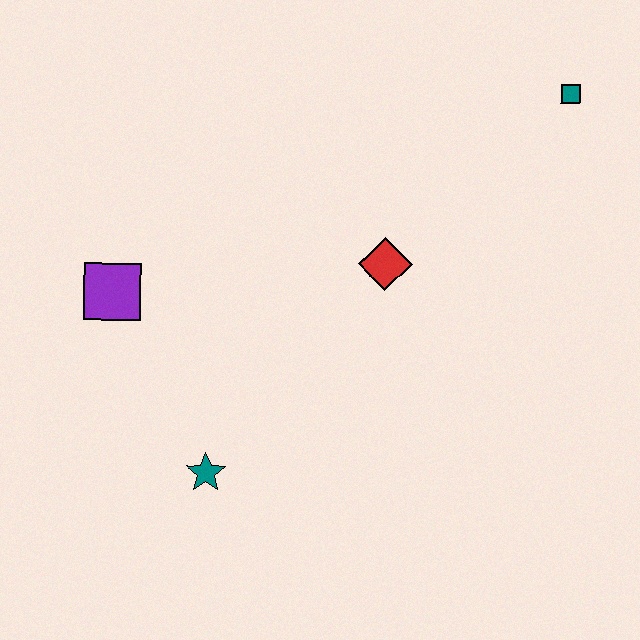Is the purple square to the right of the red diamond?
No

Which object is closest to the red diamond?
The teal square is closest to the red diamond.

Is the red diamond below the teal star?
No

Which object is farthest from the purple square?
The teal square is farthest from the purple square.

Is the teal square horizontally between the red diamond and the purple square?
No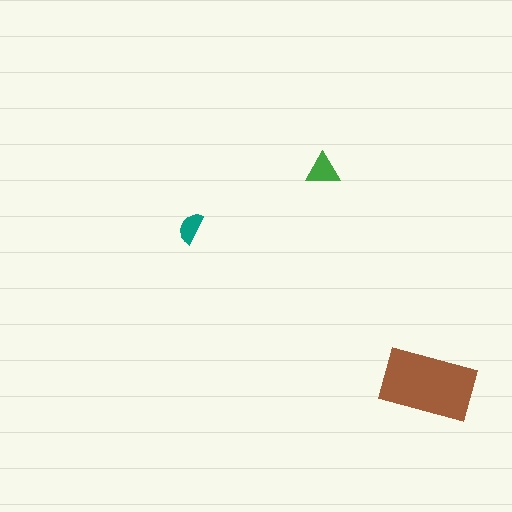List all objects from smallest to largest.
The teal semicircle, the green triangle, the brown rectangle.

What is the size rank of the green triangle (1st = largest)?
2nd.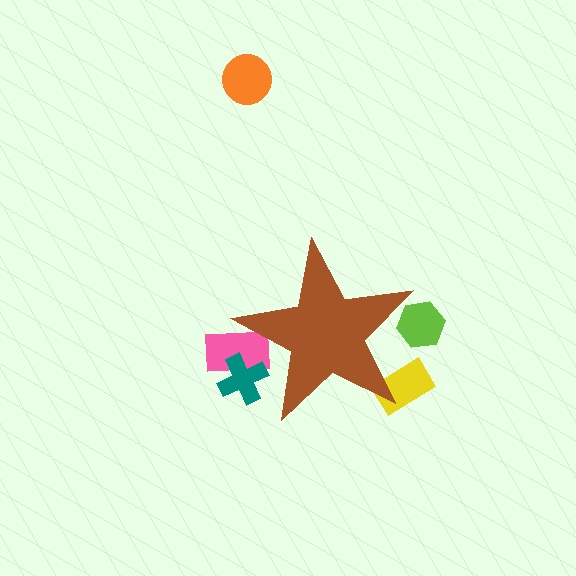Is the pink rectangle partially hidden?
Yes, the pink rectangle is partially hidden behind the brown star.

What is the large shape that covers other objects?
A brown star.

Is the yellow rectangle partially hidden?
Yes, the yellow rectangle is partially hidden behind the brown star.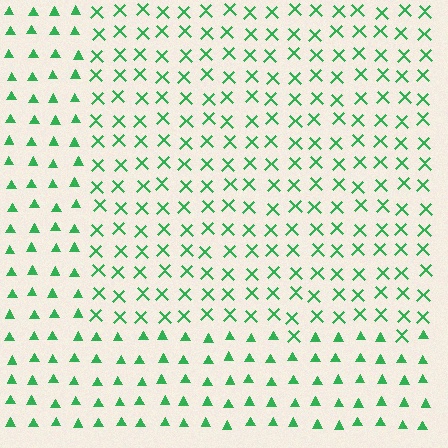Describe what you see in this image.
The image is filled with small green elements arranged in a uniform grid. A rectangle-shaped region contains X marks, while the surrounding area contains triangles. The boundary is defined purely by the change in element shape.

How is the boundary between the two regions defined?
The boundary is defined by a change in element shape: X marks inside vs. triangles outside. All elements share the same color and spacing.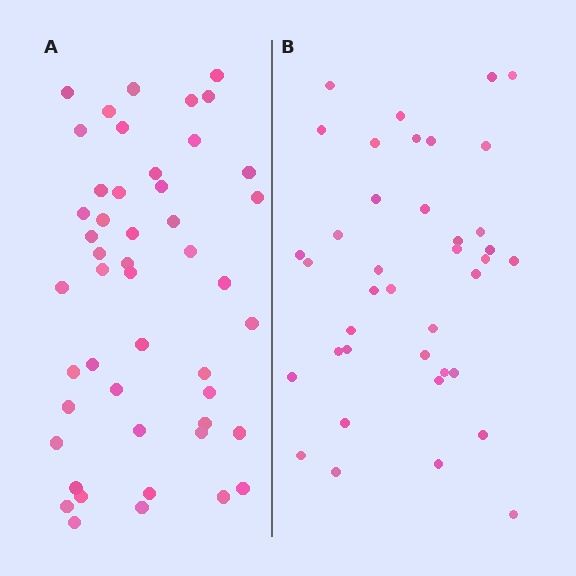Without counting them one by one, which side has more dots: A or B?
Region A (the left region) has more dots.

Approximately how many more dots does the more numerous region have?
Region A has roughly 8 or so more dots than region B.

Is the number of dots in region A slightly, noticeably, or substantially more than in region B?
Region A has only slightly more — the two regions are fairly close. The ratio is roughly 1.2 to 1.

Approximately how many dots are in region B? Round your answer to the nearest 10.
About 40 dots. (The exact count is 39, which rounds to 40.)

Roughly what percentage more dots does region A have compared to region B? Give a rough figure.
About 25% more.